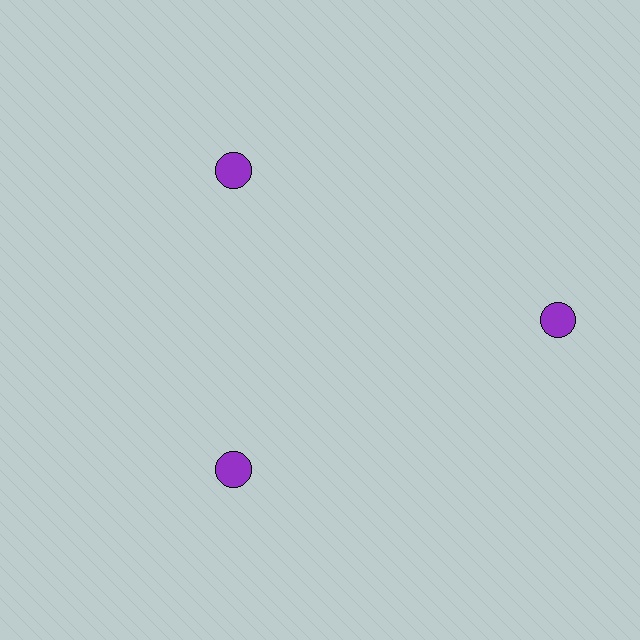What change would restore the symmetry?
The symmetry would be restored by moving it inward, back onto the ring so that all 3 circles sit at equal angles and equal distance from the center.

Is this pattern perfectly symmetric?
No. The 3 purple circles are arranged in a ring, but one element near the 3 o'clock position is pushed outward from the center, breaking the 3-fold rotational symmetry.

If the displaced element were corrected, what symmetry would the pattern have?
It would have 3-fold rotational symmetry — the pattern would map onto itself every 120 degrees.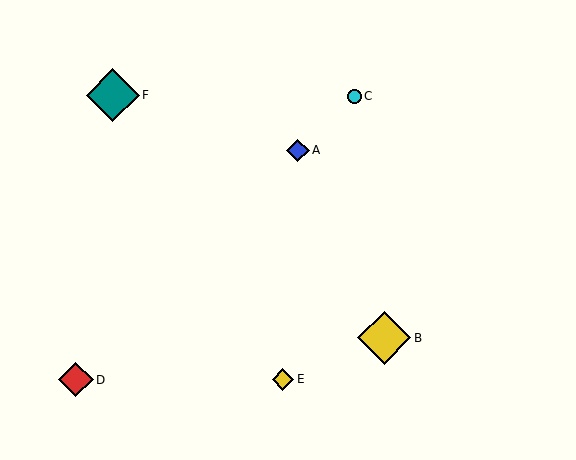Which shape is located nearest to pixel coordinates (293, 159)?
The blue diamond (labeled A) at (298, 151) is nearest to that location.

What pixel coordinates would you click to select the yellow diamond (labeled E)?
Click at (283, 379) to select the yellow diamond E.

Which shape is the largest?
The yellow diamond (labeled B) is the largest.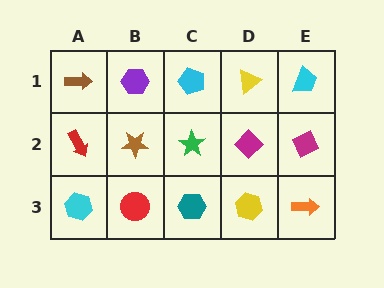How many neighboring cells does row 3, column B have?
3.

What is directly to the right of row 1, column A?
A purple hexagon.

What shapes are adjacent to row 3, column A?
A red arrow (row 2, column A), a red circle (row 3, column B).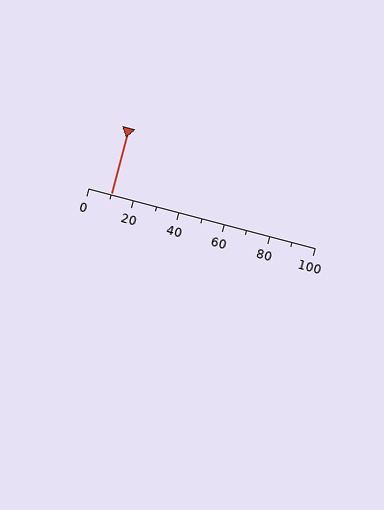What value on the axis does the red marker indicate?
The marker indicates approximately 10.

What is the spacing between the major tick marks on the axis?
The major ticks are spaced 20 apart.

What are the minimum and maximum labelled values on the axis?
The axis runs from 0 to 100.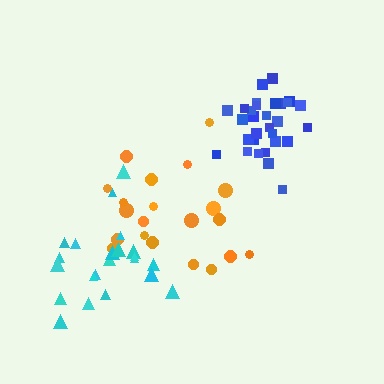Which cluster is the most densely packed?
Blue.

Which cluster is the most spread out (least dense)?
Orange.